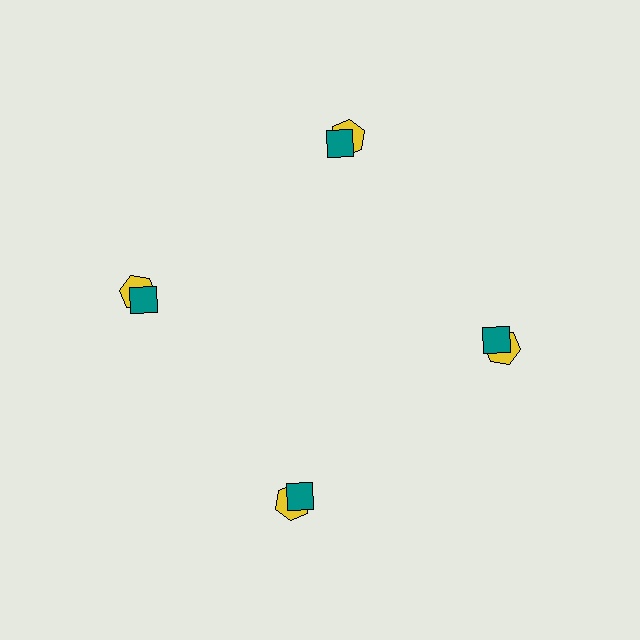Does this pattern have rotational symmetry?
Yes, this pattern has 4-fold rotational symmetry. It looks the same after rotating 90 degrees around the center.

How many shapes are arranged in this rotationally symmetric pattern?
There are 8 shapes, arranged in 4 groups of 2.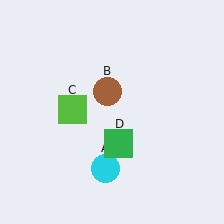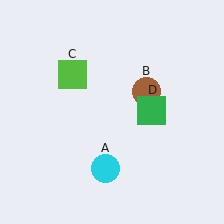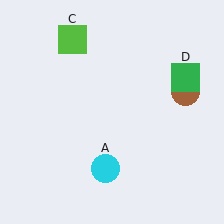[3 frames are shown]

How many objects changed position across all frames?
3 objects changed position: brown circle (object B), lime square (object C), green square (object D).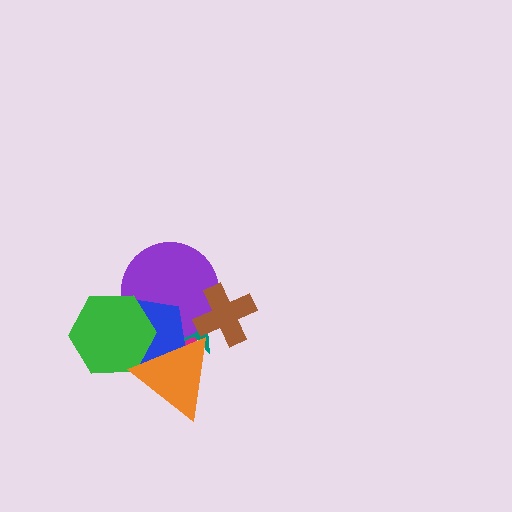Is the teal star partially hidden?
Yes, it is partially covered by another shape.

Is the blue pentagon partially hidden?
Yes, it is partially covered by another shape.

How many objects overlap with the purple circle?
6 objects overlap with the purple circle.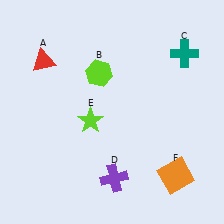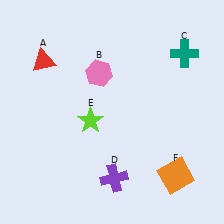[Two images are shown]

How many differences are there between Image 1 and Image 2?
There is 1 difference between the two images.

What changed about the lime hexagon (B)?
In Image 1, B is lime. In Image 2, it changed to pink.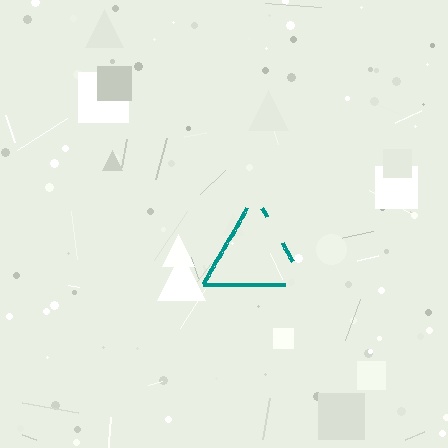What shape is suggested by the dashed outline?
The dashed outline suggests a triangle.